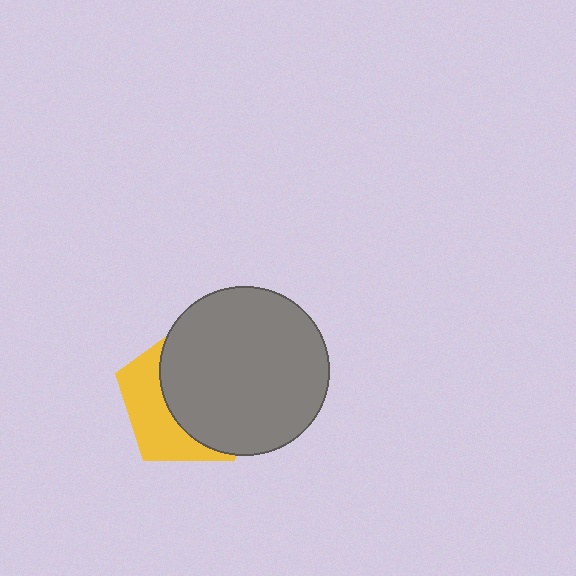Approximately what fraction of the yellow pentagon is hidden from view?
Roughly 63% of the yellow pentagon is hidden behind the gray circle.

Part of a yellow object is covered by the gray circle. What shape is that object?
It is a pentagon.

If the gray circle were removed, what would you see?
You would see the complete yellow pentagon.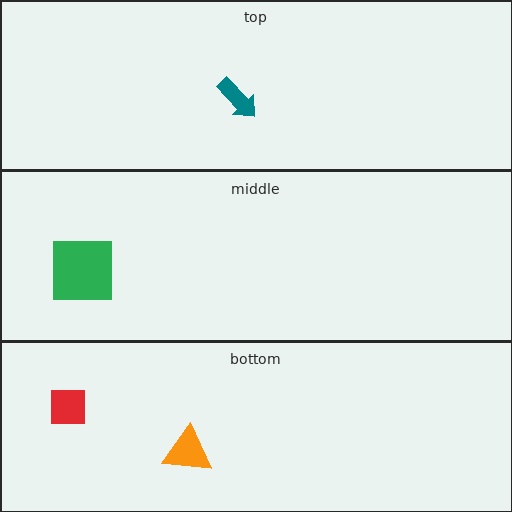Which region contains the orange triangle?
The bottom region.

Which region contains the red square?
The bottom region.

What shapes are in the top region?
The teal arrow.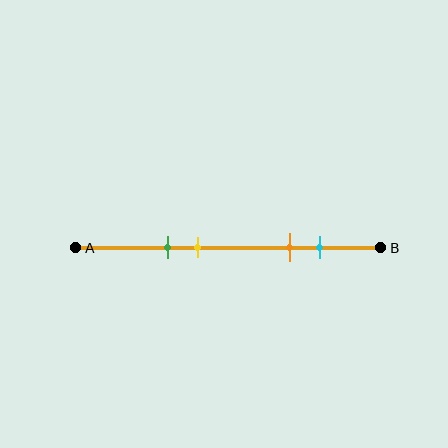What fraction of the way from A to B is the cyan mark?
The cyan mark is approximately 80% (0.8) of the way from A to B.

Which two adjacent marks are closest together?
The green and yellow marks are the closest adjacent pair.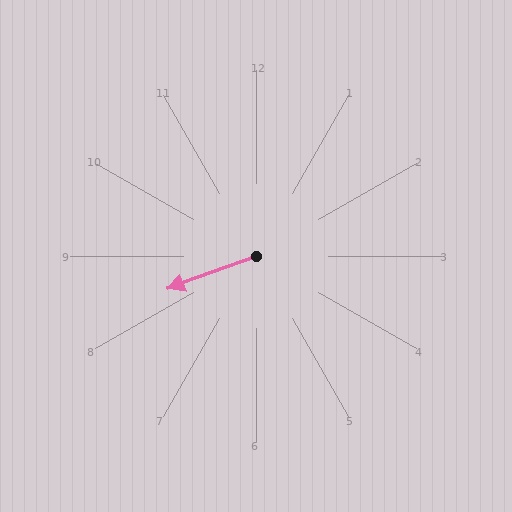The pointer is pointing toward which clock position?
Roughly 8 o'clock.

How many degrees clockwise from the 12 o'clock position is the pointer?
Approximately 250 degrees.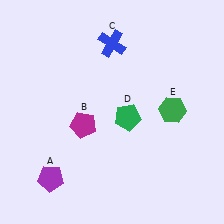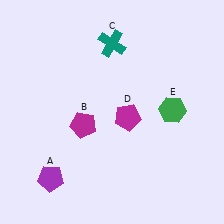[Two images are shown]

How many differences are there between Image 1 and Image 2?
There are 2 differences between the two images.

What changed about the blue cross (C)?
In Image 1, C is blue. In Image 2, it changed to teal.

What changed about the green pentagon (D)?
In Image 1, D is green. In Image 2, it changed to magenta.